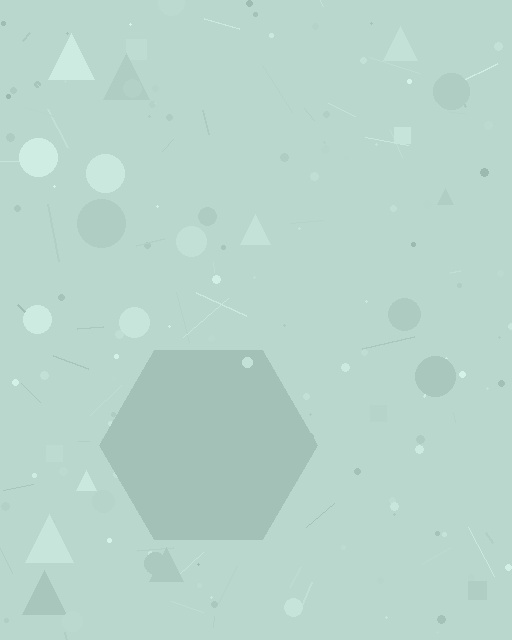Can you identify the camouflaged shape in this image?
The camouflaged shape is a hexagon.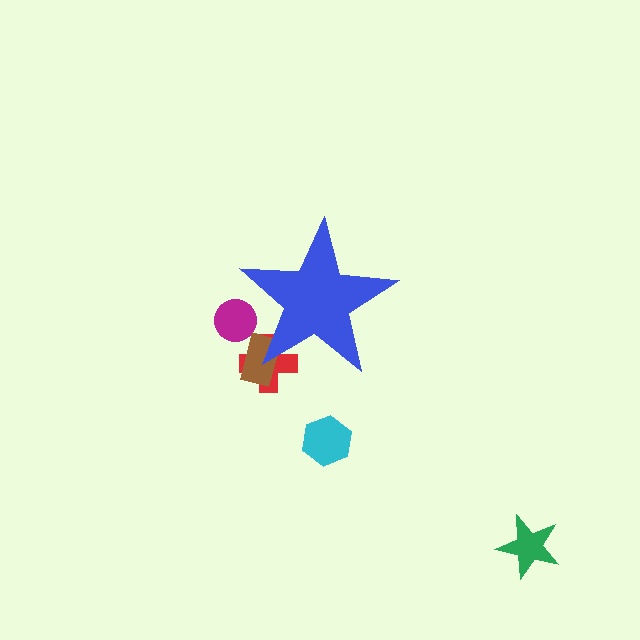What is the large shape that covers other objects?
A blue star.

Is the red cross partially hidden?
Yes, the red cross is partially hidden behind the blue star.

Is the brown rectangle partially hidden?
Yes, the brown rectangle is partially hidden behind the blue star.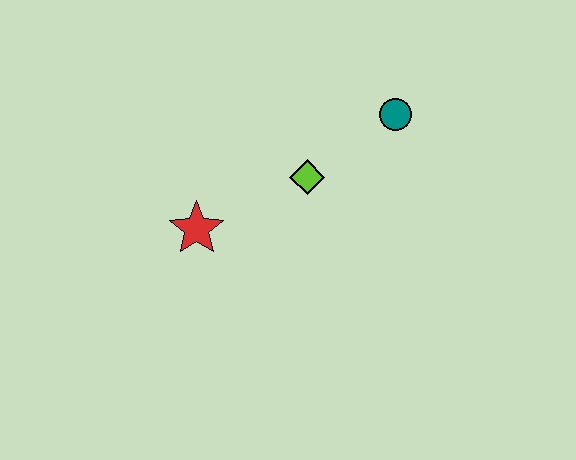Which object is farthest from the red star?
The teal circle is farthest from the red star.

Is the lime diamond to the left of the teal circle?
Yes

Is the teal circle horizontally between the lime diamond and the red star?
No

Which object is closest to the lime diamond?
The teal circle is closest to the lime diamond.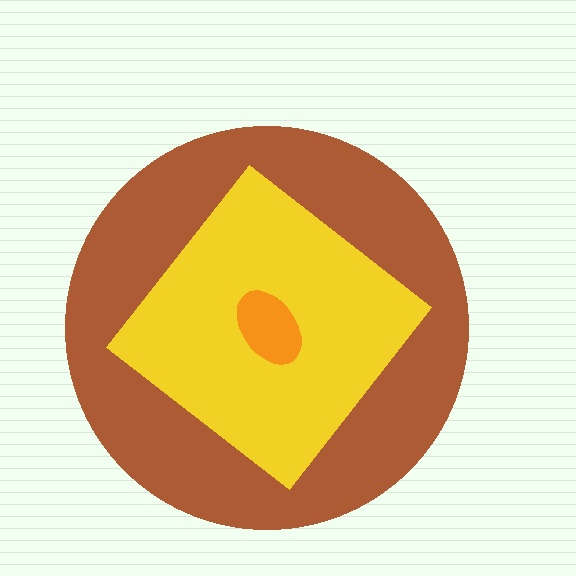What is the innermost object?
The orange ellipse.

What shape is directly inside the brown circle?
The yellow diamond.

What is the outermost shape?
The brown circle.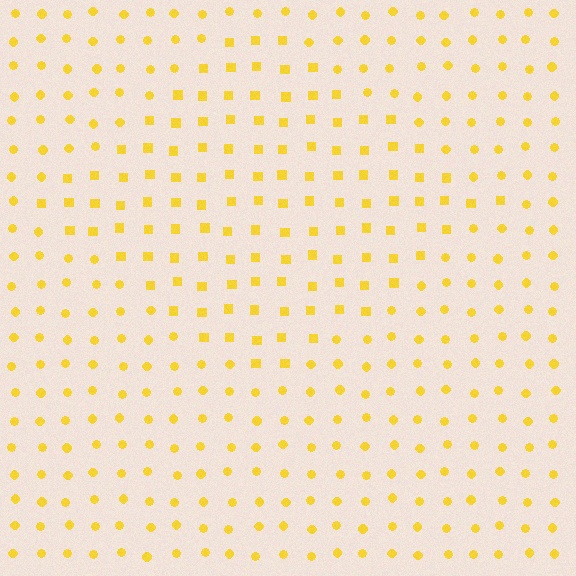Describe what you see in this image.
The image is filled with small yellow elements arranged in a uniform grid. A diamond-shaped region contains squares, while the surrounding area contains circles. The boundary is defined purely by the change in element shape.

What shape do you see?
I see a diamond.